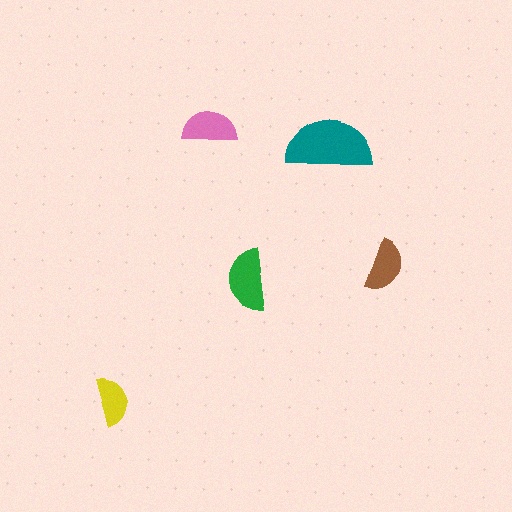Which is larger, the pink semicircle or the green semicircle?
The green one.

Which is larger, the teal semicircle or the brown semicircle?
The teal one.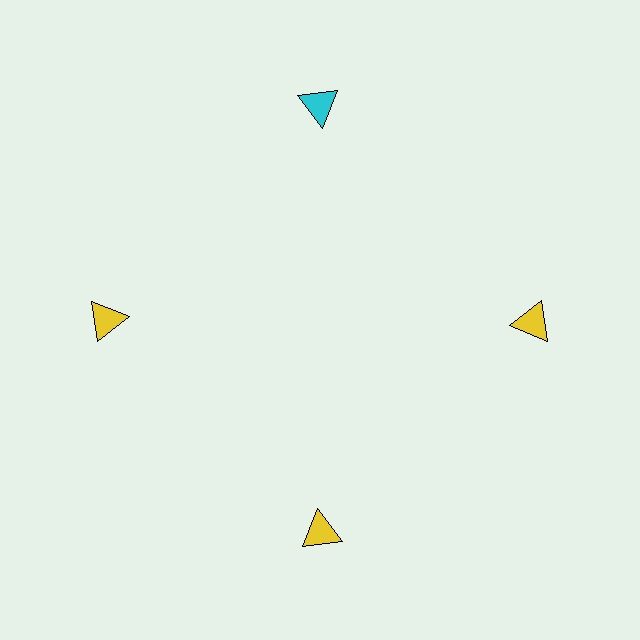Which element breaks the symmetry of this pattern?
The cyan triangle at roughly the 12 o'clock position breaks the symmetry. All other shapes are yellow triangles.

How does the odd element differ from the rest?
It has a different color: cyan instead of yellow.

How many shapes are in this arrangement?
There are 4 shapes arranged in a ring pattern.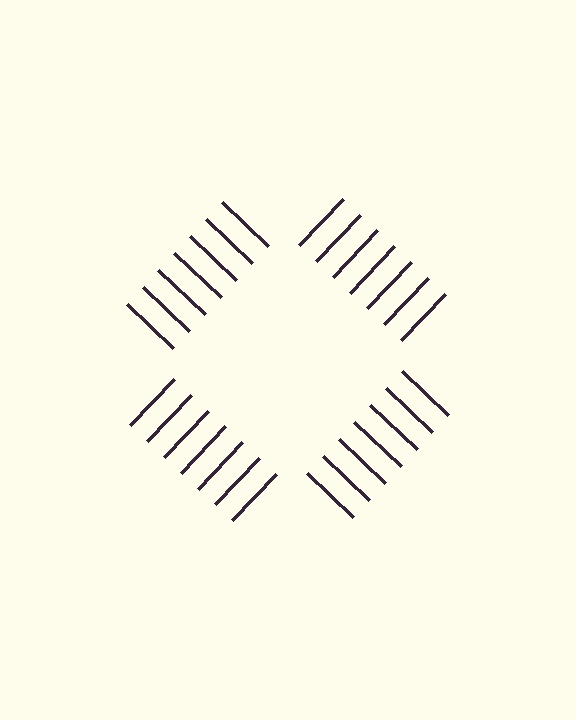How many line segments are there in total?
28 — 7 along each of the 4 edges.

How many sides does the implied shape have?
4 sides — the line-ends trace a square.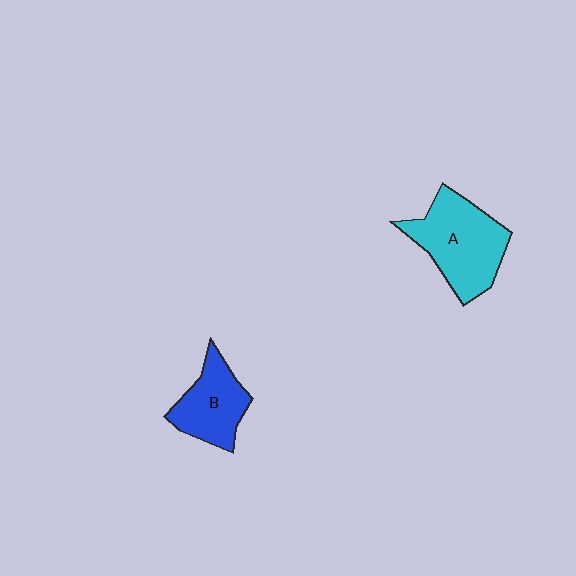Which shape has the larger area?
Shape A (cyan).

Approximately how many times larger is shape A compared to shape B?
Approximately 1.5 times.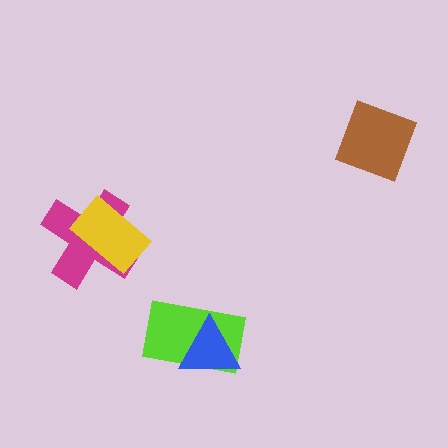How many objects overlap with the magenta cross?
1 object overlaps with the magenta cross.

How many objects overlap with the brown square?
0 objects overlap with the brown square.